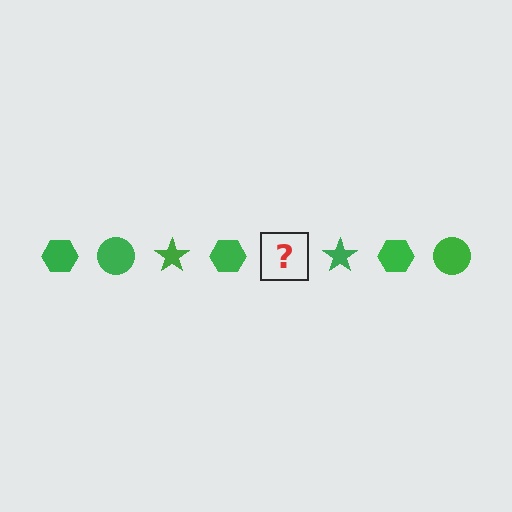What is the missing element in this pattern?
The missing element is a green circle.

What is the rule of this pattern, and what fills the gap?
The rule is that the pattern cycles through hexagon, circle, star shapes in green. The gap should be filled with a green circle.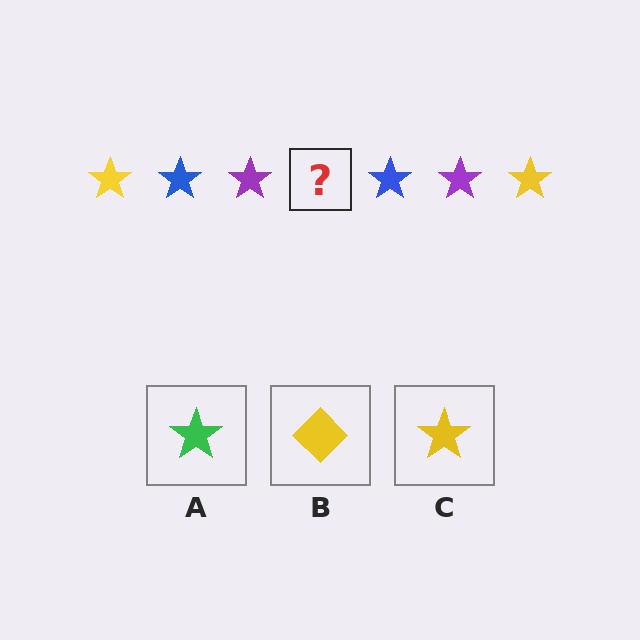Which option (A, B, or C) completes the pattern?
C.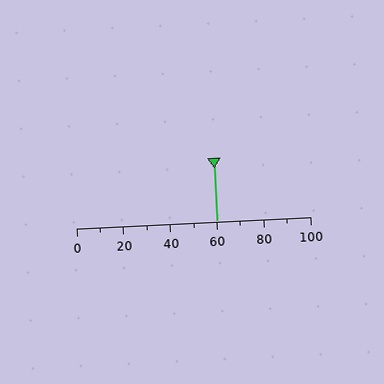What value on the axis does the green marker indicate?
The marker indicates approximately 60.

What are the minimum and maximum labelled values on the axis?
The axis runs from 0 to 100.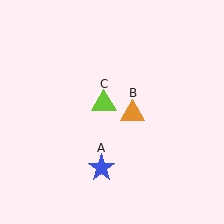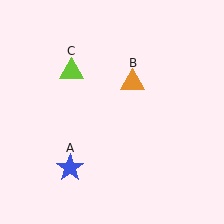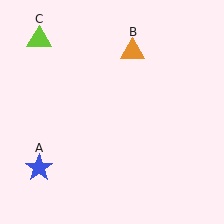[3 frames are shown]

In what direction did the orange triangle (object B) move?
The orange triangle (object B) moved up.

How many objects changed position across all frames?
3 objects changed position: blue star (object A), orange triangle (object B), lime triangle (object C).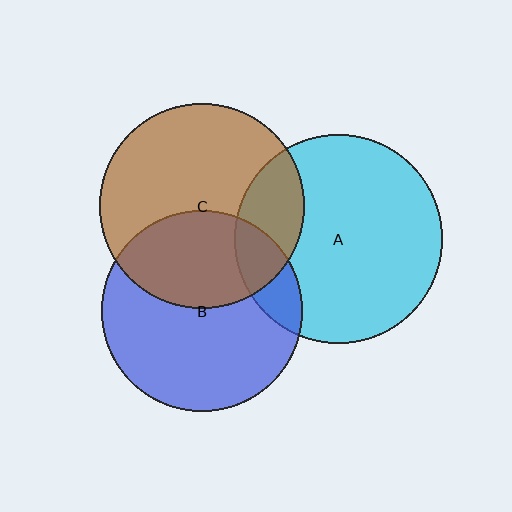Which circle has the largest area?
Circle A (cyan).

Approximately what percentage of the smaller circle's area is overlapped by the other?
Approximately 40%.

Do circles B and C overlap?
Yes.